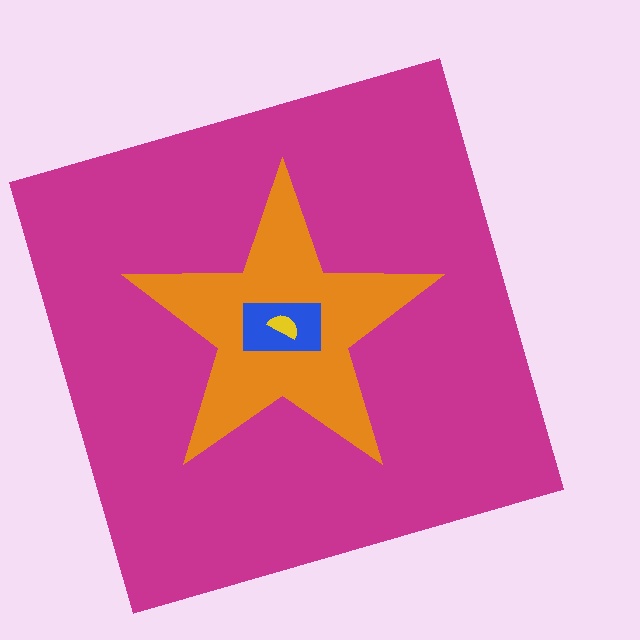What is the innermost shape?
The yellow semicircle.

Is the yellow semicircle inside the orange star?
Yes.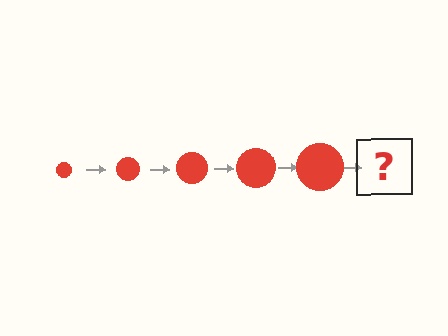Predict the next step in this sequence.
The next step is a red circle, larger than the previous one.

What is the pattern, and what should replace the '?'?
The pattern is that the circle gets progressively larger each step. The '?' should be a red circle, larger than the previous one.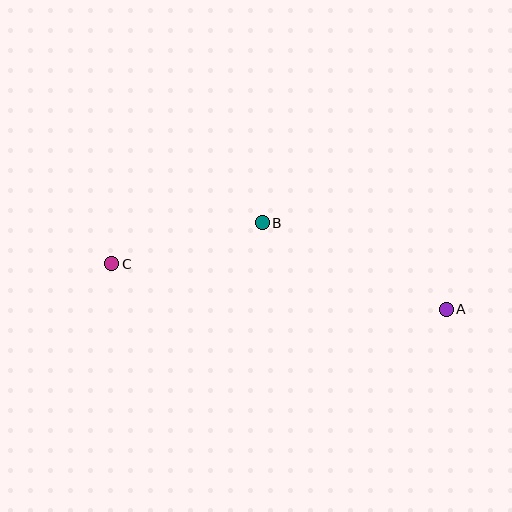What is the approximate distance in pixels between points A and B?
The distance between A and B is approximately 203 pixels.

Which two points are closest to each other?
Points B and C are closest to each other.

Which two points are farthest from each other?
Points A and C are farthest from each other.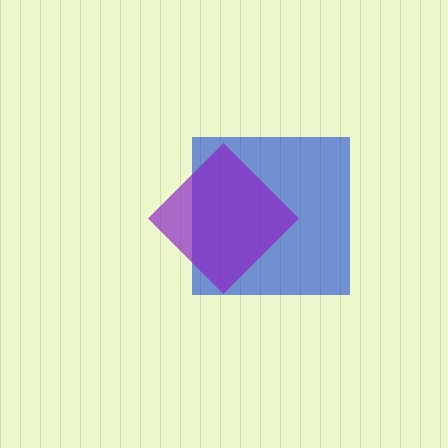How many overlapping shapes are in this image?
There are 2 overlapping shapes in the image.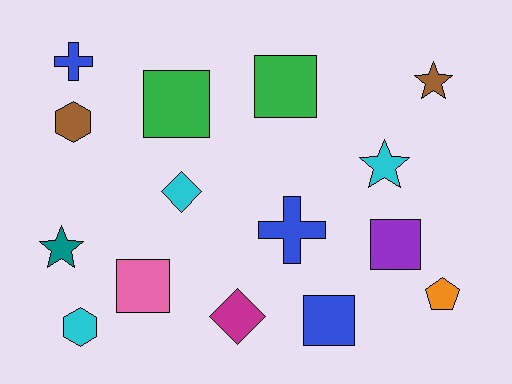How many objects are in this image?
There are 15 objects.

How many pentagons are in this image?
There is 1 pentagon.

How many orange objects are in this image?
There is 1 orange object.